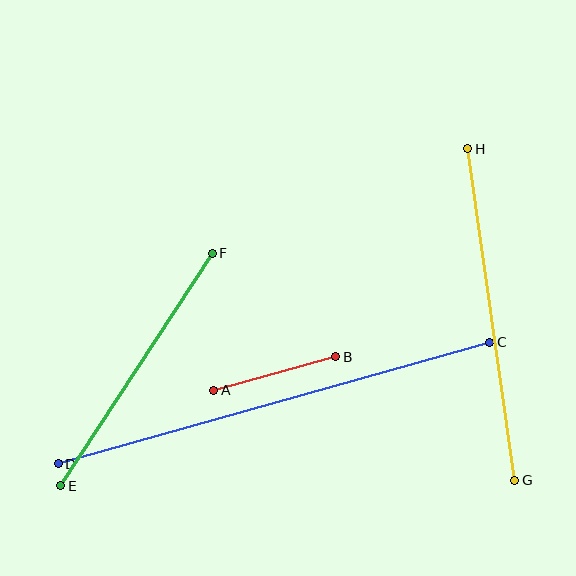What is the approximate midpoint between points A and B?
The midpoint is at approximately (275, 374) pixels.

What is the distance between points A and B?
The distance is approximately 127 pixels.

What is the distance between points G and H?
The distance is approximately 335 pixels.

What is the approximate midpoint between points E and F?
The midpoint is at approximately (136, 370) pixels.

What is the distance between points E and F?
The distance is approximately 277 pixels.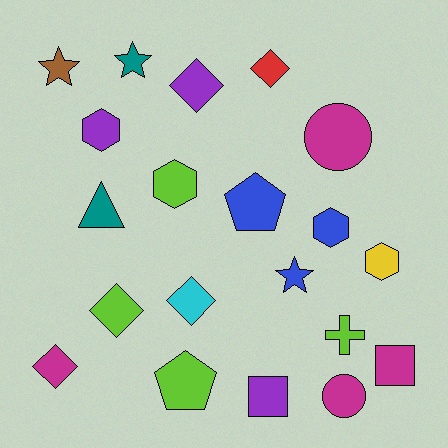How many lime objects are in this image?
There are 4 lime objects.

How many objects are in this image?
There are 20 objects.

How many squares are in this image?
There are 2 squares.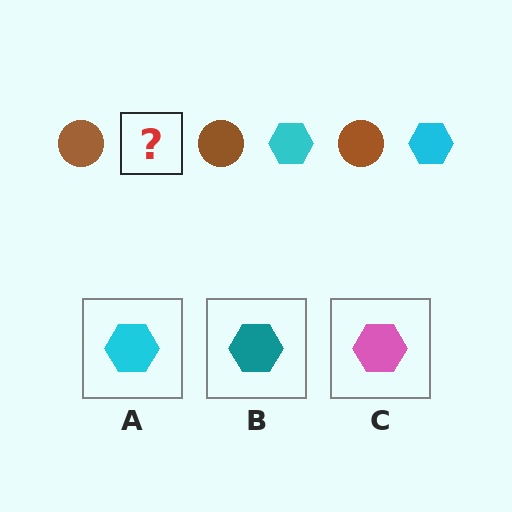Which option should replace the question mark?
Option A.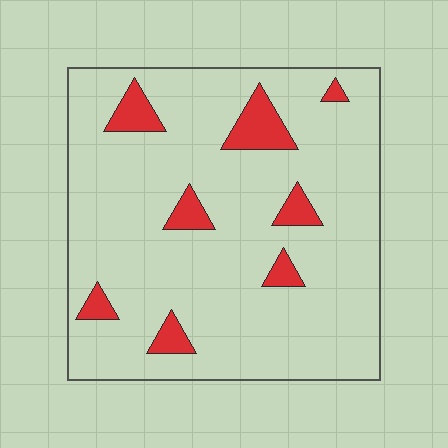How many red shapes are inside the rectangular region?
8.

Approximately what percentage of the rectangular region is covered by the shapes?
Approximately 10%.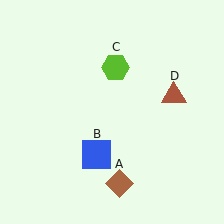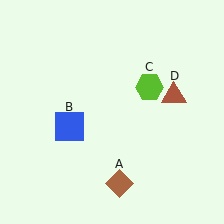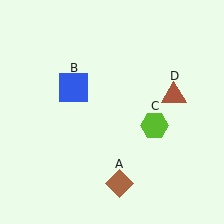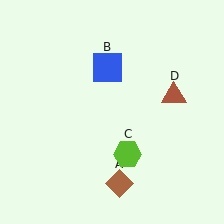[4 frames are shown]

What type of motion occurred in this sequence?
The blue square (object B), lime hexagon (object C) rotated clockwise around the center of the scene.